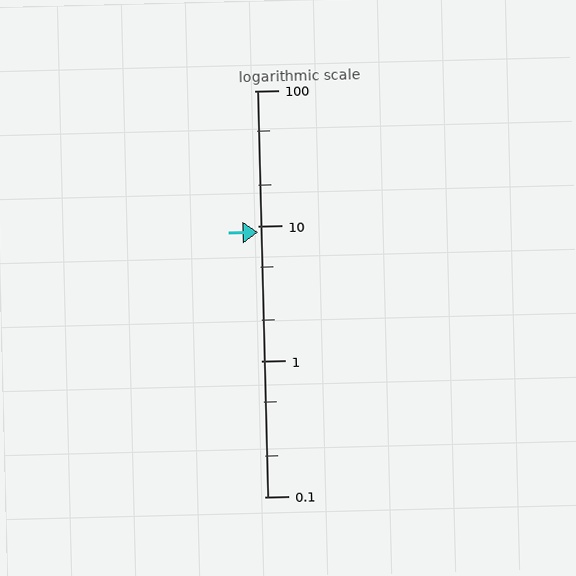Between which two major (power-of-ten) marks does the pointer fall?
The pointer is between 1 and 10.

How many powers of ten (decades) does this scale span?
The scale spans 3 decades, from 0.1 to 100.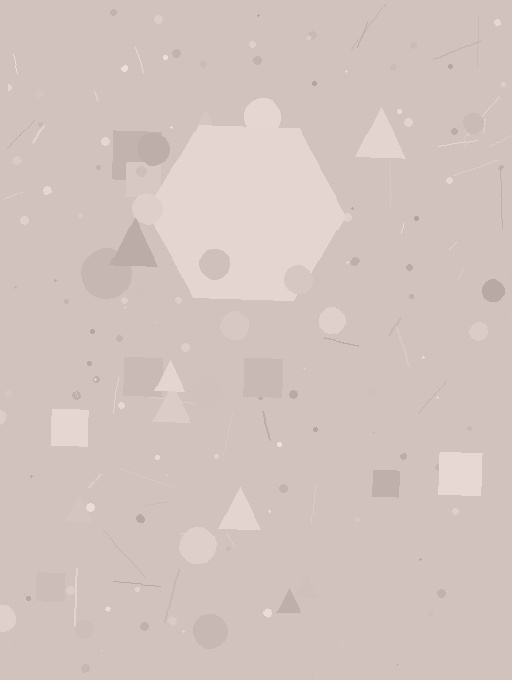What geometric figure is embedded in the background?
A hexagon is embedded in the background.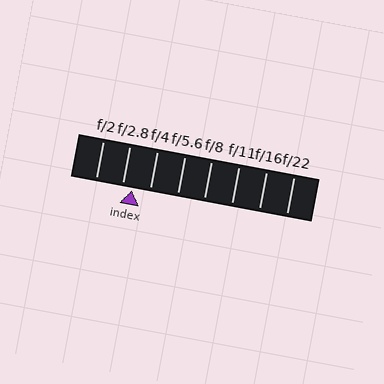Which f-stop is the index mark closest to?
The index mark is closest to f/2.8.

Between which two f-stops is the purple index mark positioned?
The index mark is between f/2.8 and f/4.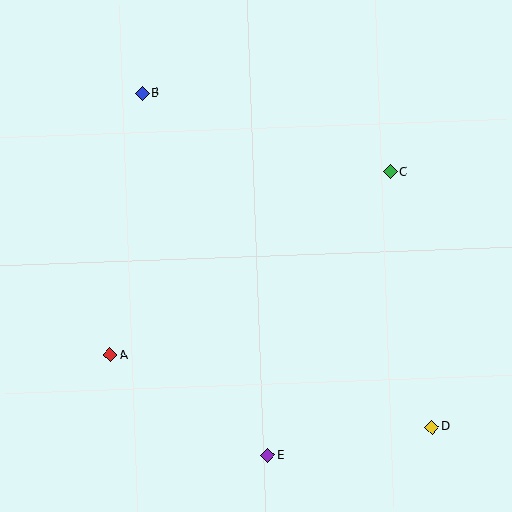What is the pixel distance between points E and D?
The distance between E and D is 166 pixels.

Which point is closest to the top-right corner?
Point C is closest to the top-right corner.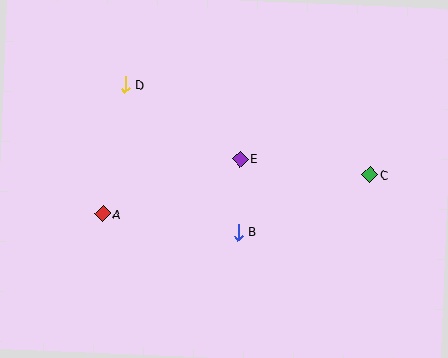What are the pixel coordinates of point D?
Point D is at (125, 84).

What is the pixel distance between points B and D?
The distance between B and D is 186 pixels.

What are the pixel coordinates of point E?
Point E is at (240, 159).